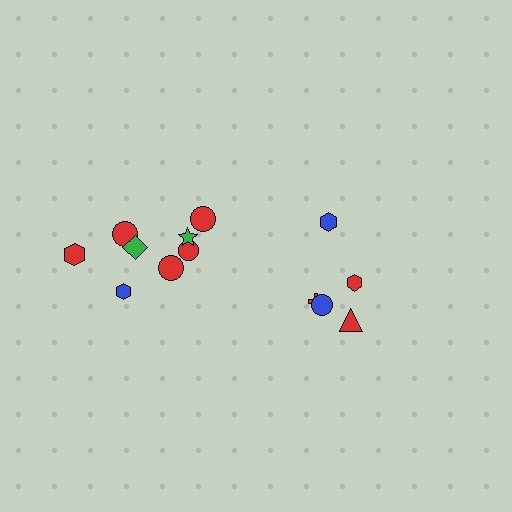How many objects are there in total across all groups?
There are 13 objects.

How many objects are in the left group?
There are 8 objects.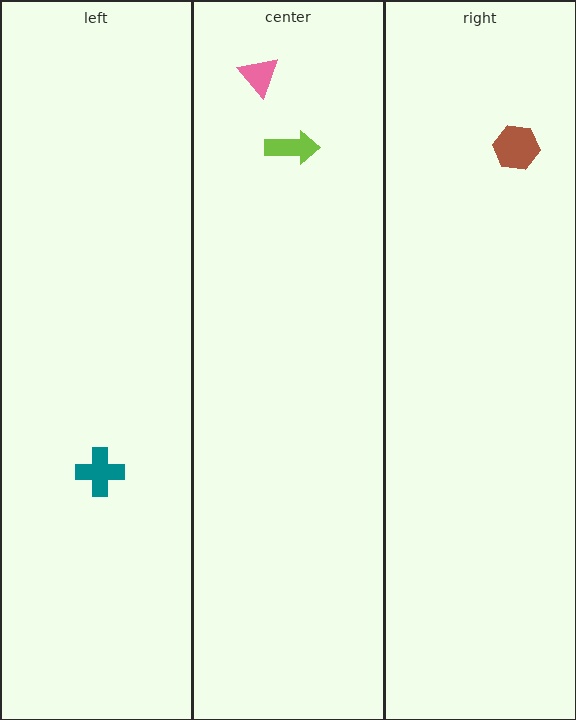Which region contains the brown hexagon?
The right region.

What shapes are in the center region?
The pink triangle, the lime arrow.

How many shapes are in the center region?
2.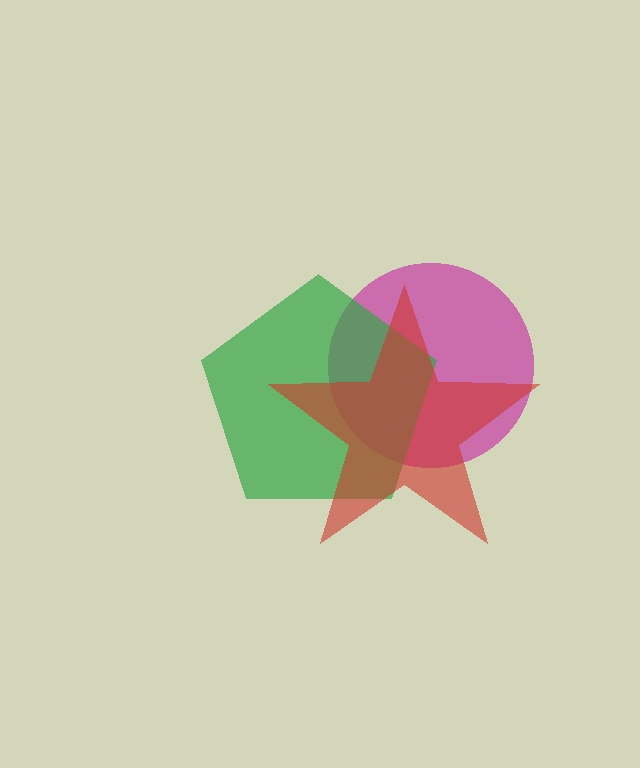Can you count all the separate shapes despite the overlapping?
Yes, there are 3 separate shapes.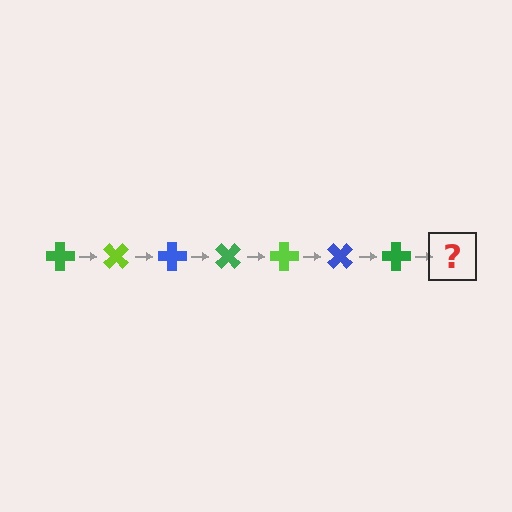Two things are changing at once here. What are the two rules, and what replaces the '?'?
The two rules are that it rotates 45 degrees each step and the color cycles through green, lime, and blue. The '?' should be a lime cross, rotated 315 degrees from the start.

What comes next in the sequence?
The next element should be a lime cross, rotated 315 degrees from the start.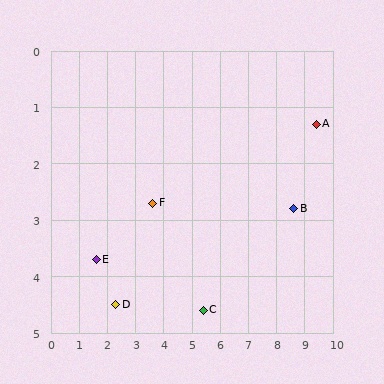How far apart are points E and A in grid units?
Points E and A are about 8.2 grid units apart.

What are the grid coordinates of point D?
Point D is at approximately (2.3, 4.5).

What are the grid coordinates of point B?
Point B is at approximately (8.6, 2.8).